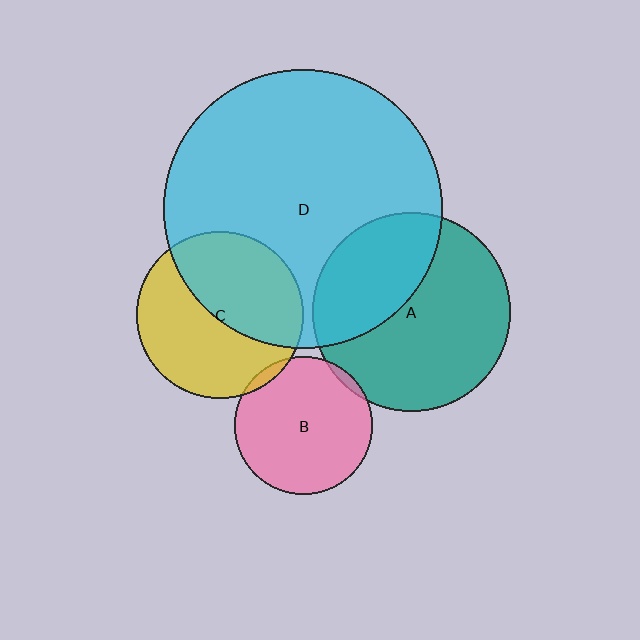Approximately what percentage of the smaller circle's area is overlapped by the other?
Approximately 45%.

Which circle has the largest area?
Circle D (cyan).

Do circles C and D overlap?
Yes.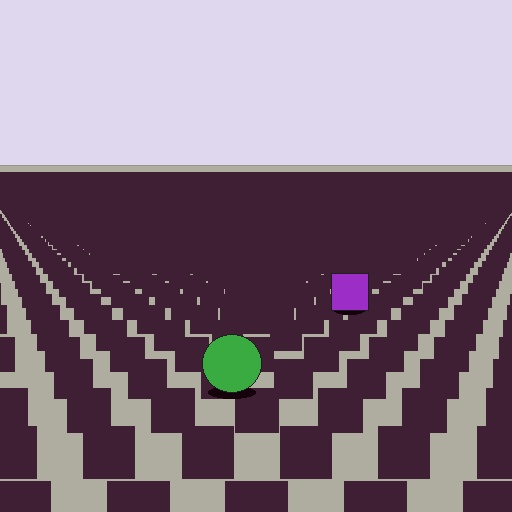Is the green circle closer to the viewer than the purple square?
Yes. The green circle is closer — you can tell from the texture gradient: the ground texture is coarser near it.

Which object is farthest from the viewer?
The purple square is farthest from the viewer. It appears smaller and the ground texture around it is denser.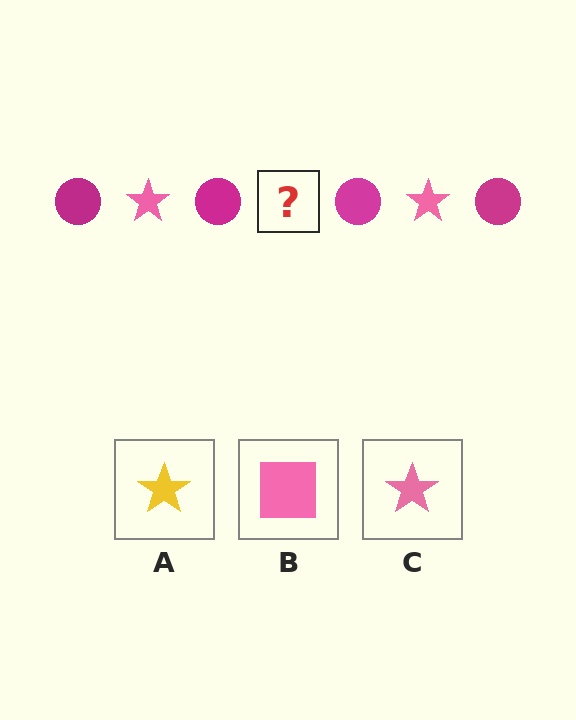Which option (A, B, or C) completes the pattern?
C.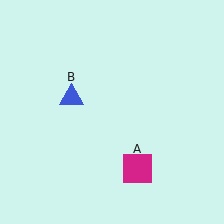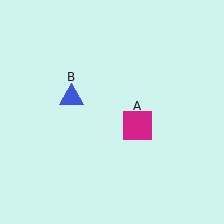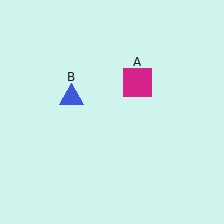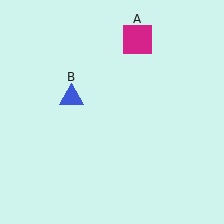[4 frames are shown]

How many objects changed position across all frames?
1 object changed position: magenta square (object A).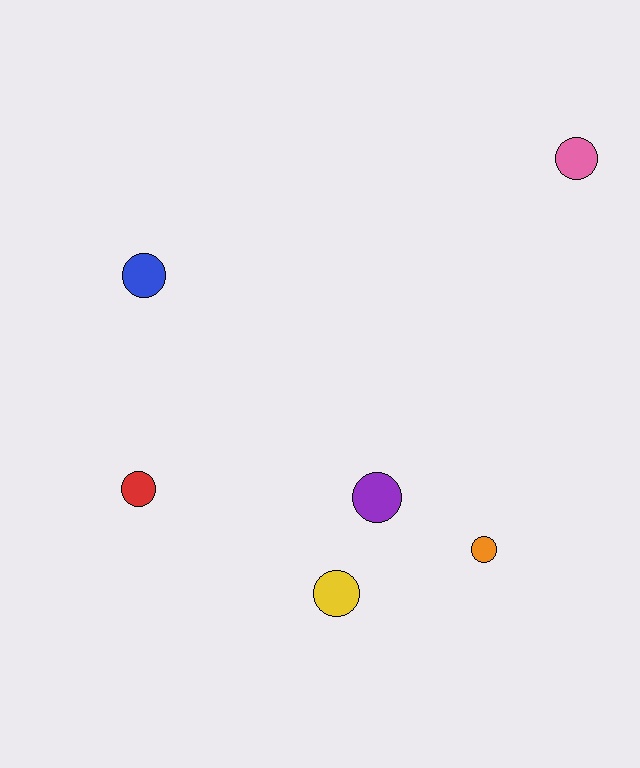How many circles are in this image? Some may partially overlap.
There are 6 circles.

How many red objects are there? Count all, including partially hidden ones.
There is 1 red object.